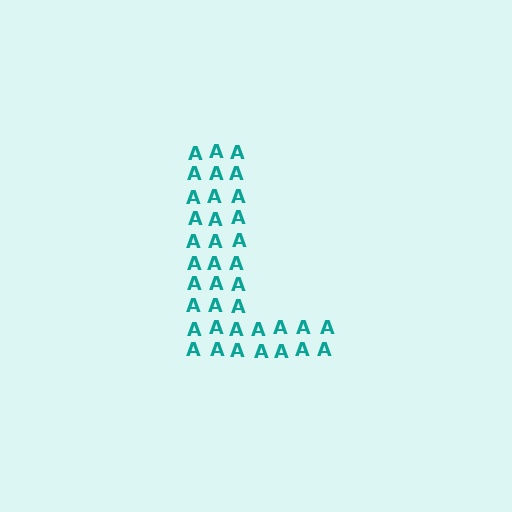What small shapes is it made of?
It is made of small letter A's.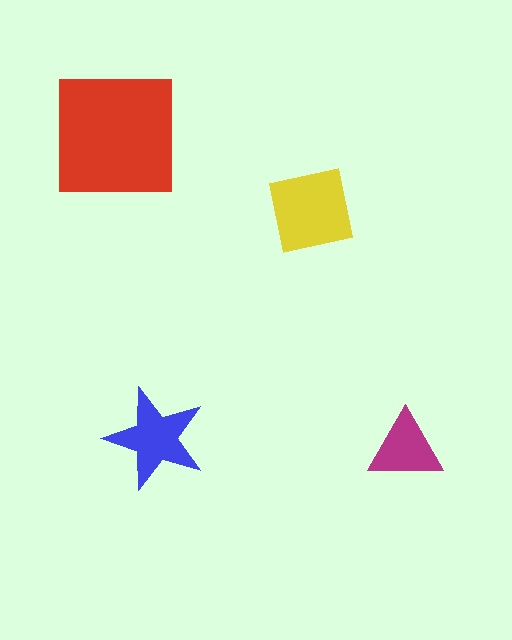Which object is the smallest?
The magenta triangle.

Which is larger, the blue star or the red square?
The red square.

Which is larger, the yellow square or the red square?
The red square.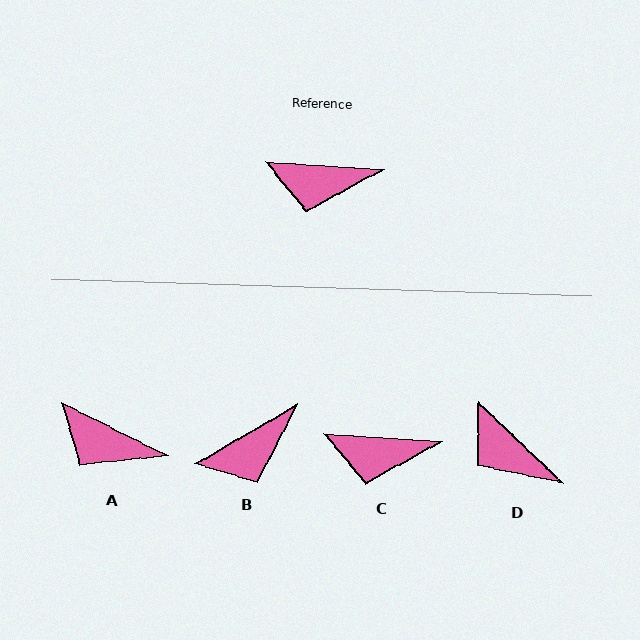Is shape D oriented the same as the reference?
No, it is off by about 40 degrees.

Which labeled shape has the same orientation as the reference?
C.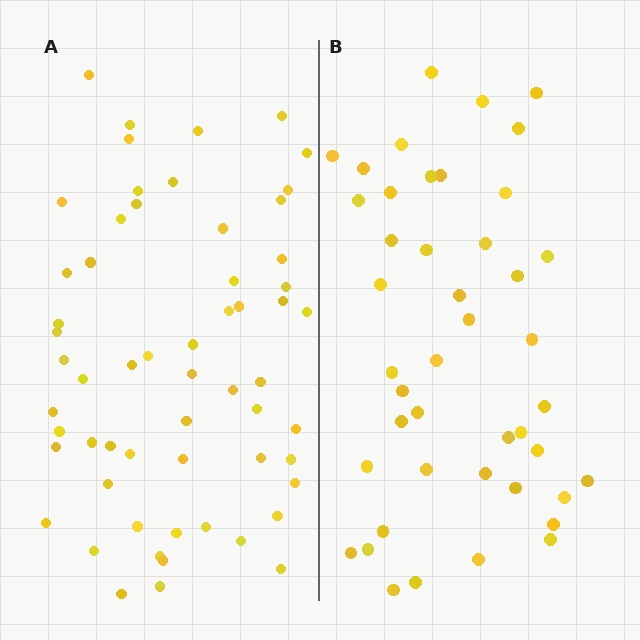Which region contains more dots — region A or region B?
Region A (the left region) has more dots.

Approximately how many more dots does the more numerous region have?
Region A has approximately 15 more dots than region B.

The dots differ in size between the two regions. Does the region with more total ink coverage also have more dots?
No. Region B has more total ink coverage because its dots are larger, but region A actually contains more individual dots. Total area can be misleading — the number of items is what matters here.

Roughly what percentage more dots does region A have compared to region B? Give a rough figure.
About 35% more.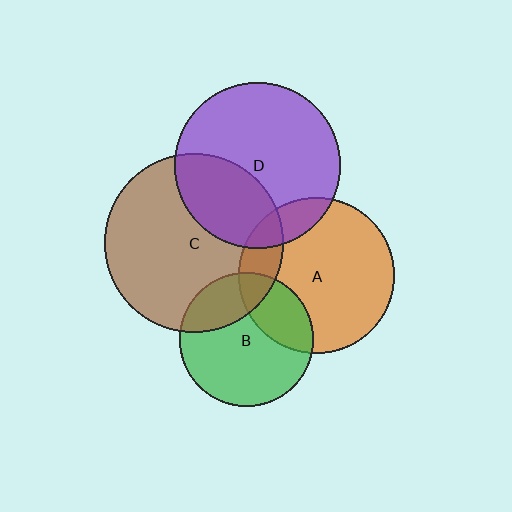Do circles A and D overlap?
Yes.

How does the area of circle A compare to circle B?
Approximately 1.4 times.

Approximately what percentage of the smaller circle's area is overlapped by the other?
Approximately 15%.